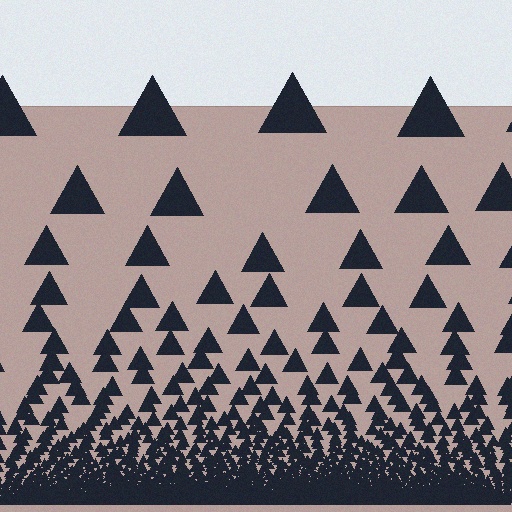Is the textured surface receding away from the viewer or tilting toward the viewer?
The surface appears to tilt toward the viewer. Texture elements get larger and sparser toward the top.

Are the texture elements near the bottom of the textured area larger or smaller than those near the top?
Smaller. The gradient is inverted — elements near the bottom are smaller and denser.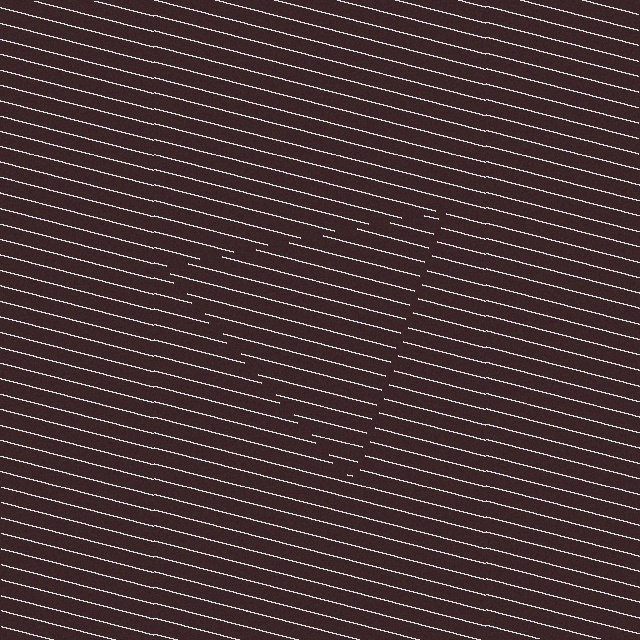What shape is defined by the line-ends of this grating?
An illusory triangle. The interior of the shape contains the same grating, shifted by half a period — the contour is defined by the phase discontinuity where line-ends from the inner and outer gratings abut.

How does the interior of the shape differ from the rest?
The interior of the shape contains the same grating, shifted by half a period — the contour is defined by the phase discontinuity where line-ends from the inner and outer gratings abut.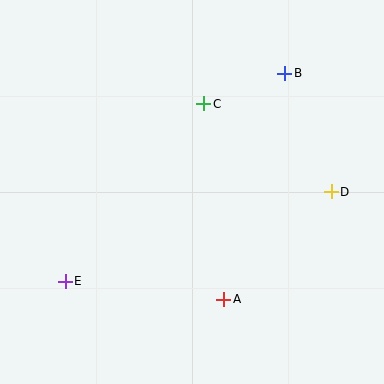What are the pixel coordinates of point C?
Point C is at (204, 104).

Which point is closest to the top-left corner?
Point C is closest to the top-left corner.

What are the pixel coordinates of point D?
Point D is at (331, 192).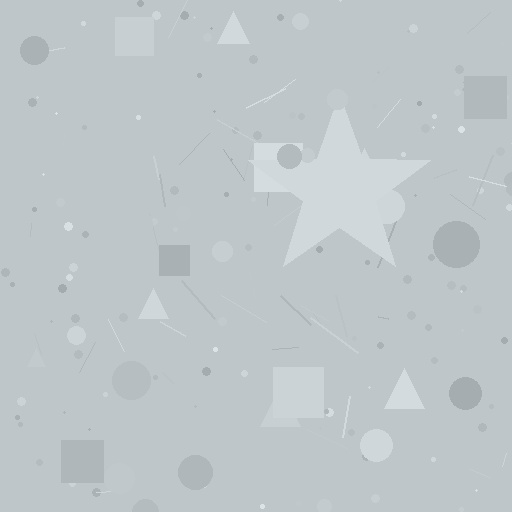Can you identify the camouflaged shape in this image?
The camouflaged shape is a star.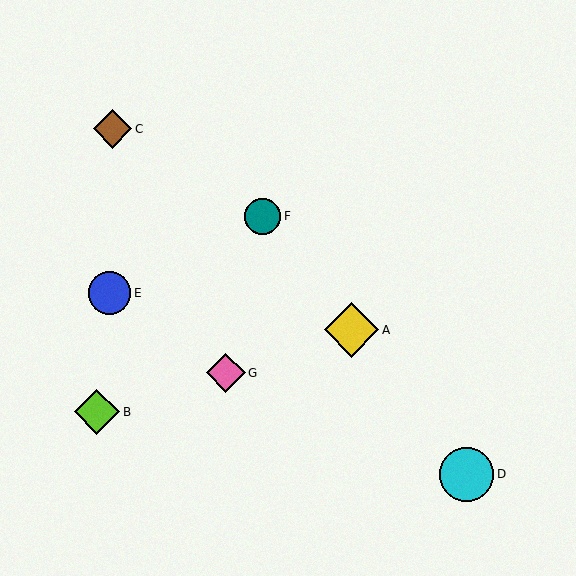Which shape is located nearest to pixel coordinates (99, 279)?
The blue circle (labeled E) at (109, 293) is nearest to that location.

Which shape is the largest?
The yellow diamond (labeled A) is the largest.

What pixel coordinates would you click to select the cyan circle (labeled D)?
Click at (467, 474) to select the cyan circle D.